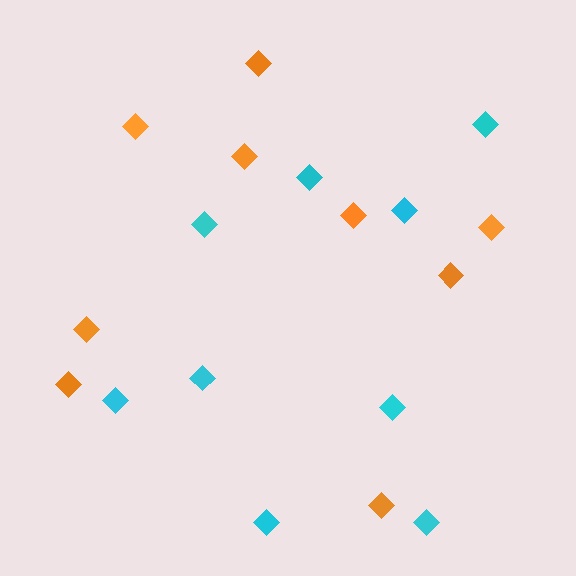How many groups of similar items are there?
There are 2 groups: one group of orange diamonds (9) and one group of cyan diamonds (9).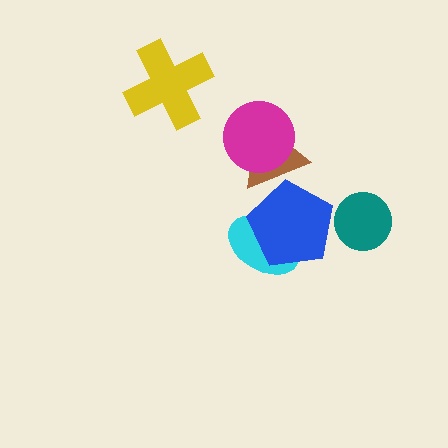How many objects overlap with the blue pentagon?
2 objects overlap with the blue pentagon.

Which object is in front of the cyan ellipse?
The blue pentagon is in front of the cyan ellipse.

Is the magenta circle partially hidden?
No, no other shape covers it.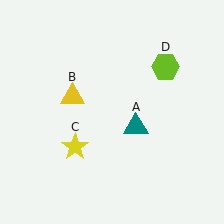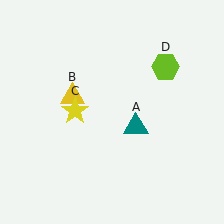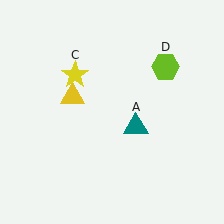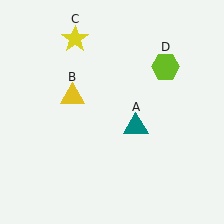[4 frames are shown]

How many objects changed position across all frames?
1 object changed position: yellow star (object C).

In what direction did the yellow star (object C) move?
The yellow star (object C) moved up.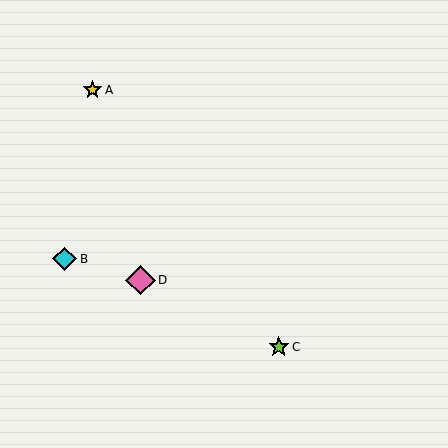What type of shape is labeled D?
Shape D is a pink diamond.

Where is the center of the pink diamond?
The center of the pink diamond is at (140, 280).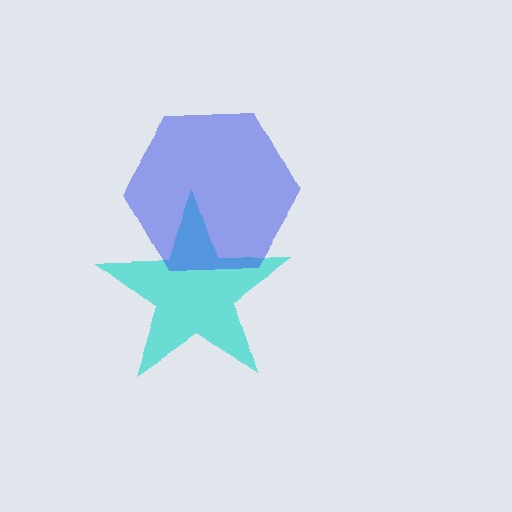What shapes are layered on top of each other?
The layered shapes are: a cyan star, a blue hexagon.